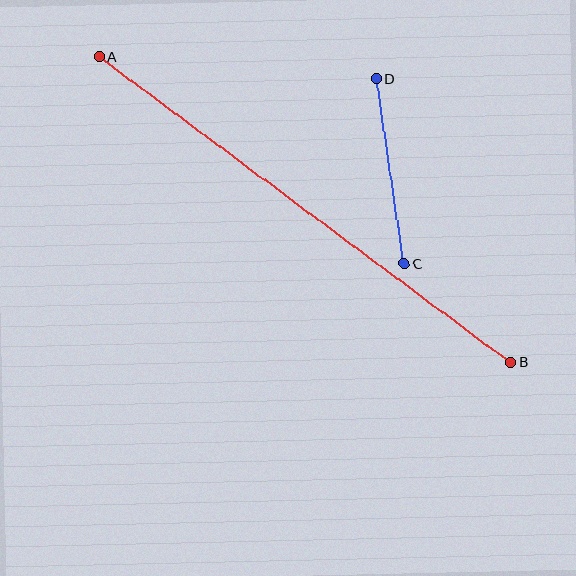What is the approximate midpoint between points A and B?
The midpoint is at approximately (305, 210) pixels.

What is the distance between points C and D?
The distance is approximately 188 pixels.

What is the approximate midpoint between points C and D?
The midpoint is at approximately (390, 171) pixels.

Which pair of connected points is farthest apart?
Points A and B are farthest apart.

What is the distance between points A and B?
The distance is approximately 512 pixels.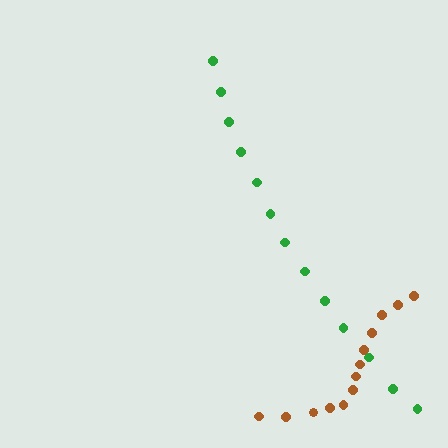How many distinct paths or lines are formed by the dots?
There are 2 distinct paths.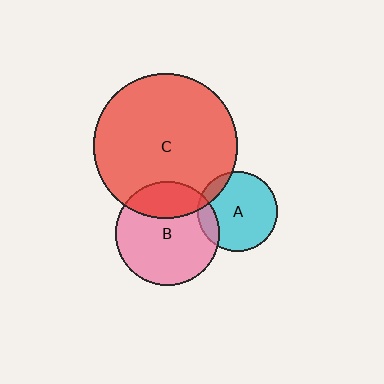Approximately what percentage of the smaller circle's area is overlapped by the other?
Approximately 10%.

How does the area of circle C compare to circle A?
Approximately 3.3 times.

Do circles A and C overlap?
Yes.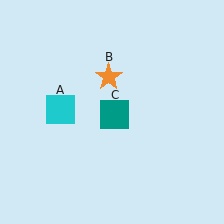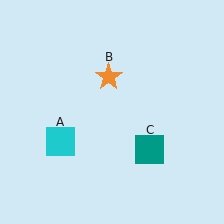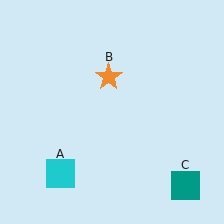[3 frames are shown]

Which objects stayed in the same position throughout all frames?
Orange star (object B) remained stationary.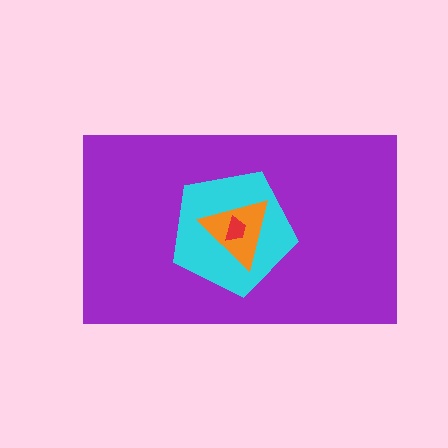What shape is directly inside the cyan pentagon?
The orange triangle.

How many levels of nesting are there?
4.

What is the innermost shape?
The red trapezoid.